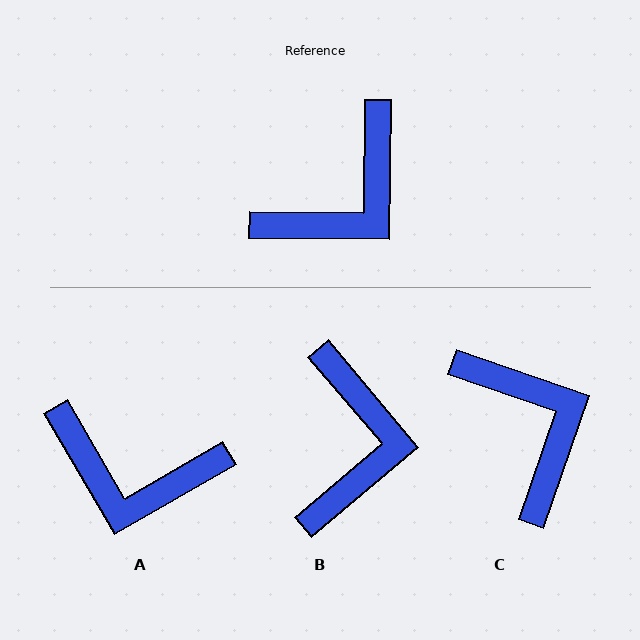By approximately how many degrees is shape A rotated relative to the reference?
Approximately 59 degrees clockwise.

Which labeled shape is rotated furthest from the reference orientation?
C, about 72 degrees away.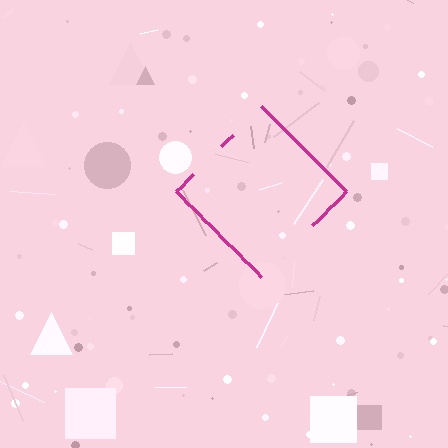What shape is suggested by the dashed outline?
The dashed outline suggests a diamond.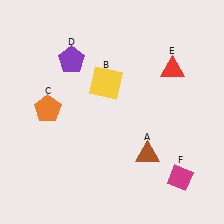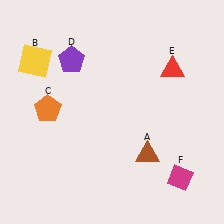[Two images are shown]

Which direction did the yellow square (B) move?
The yellow square (B) moved left.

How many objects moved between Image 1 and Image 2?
1 object moved between the two images.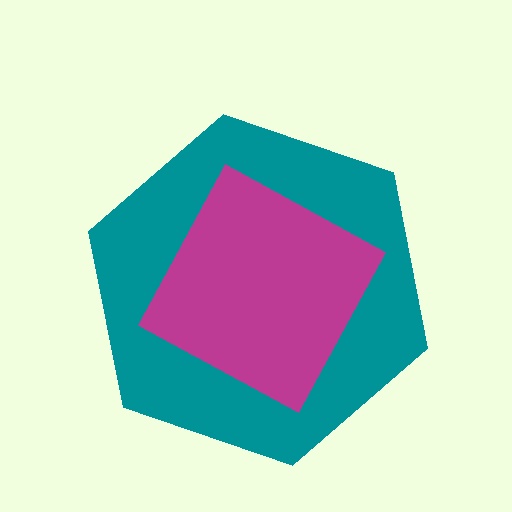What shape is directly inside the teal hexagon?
The magenta diamond.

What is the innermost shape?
The magenta diamond.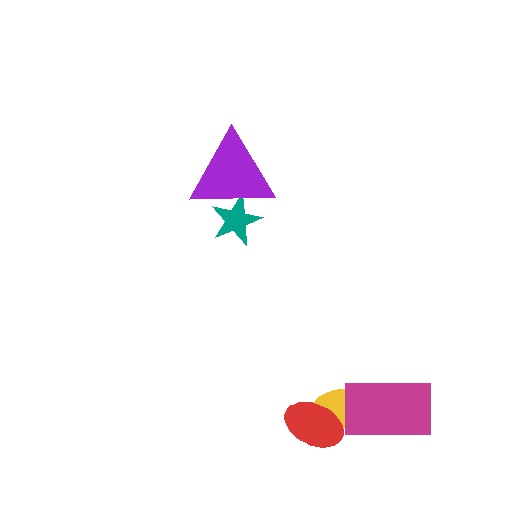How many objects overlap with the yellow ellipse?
2 objects overlap with the yellow ellipse.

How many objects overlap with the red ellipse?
1 object overlaps with the red ellipse.